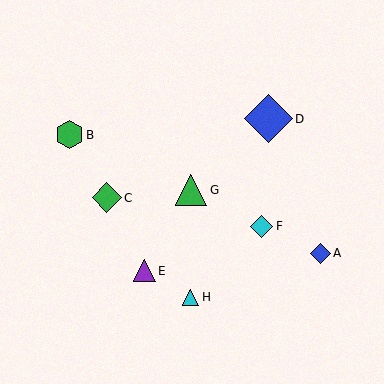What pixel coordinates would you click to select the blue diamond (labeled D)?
Click at (269, 119) to select the blue diamond D.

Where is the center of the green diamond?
The center of the green diamond is at (107, 198).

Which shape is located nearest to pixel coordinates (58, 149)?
The green hexagon (labeled B) at (70, 135) is nearest to that location.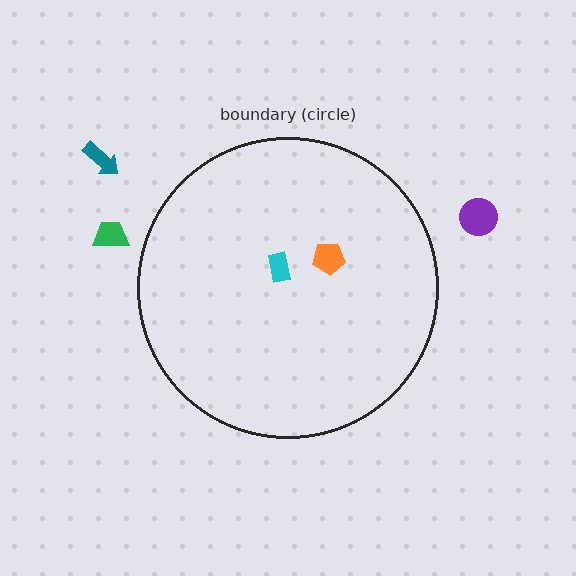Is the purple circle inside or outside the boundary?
Outside.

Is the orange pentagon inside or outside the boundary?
Inside.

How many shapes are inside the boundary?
2 inside, 3 outside.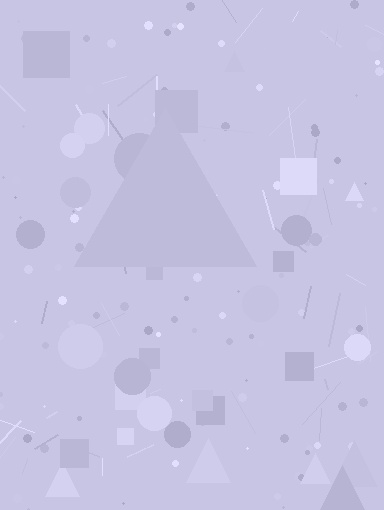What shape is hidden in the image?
A triangle is hidden in the image.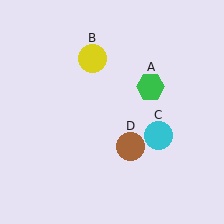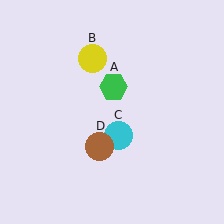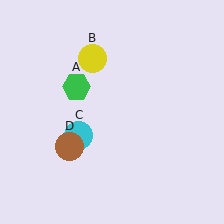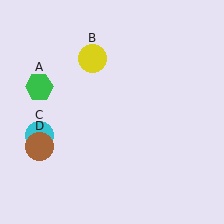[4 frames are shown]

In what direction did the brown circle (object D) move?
The brown circle (object D) moved left.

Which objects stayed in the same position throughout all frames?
Yellow circle (object B) remained stationary.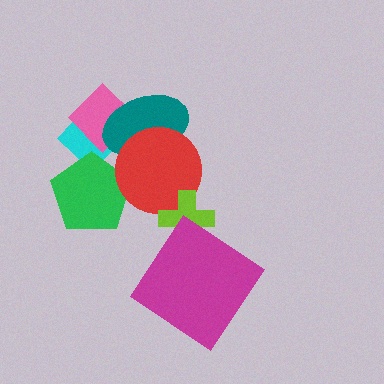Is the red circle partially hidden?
Yes, it is partially covered by another shape.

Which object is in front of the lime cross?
The magenta diamond is in front of the lime cross.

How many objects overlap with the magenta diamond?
1 object overlaps with the magenta diamond.